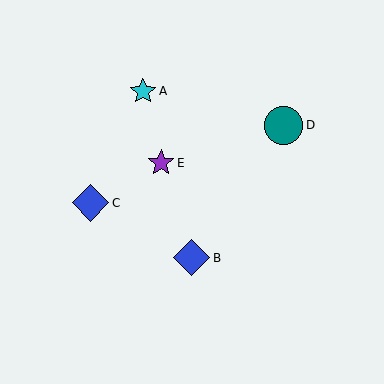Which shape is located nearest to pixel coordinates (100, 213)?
The blue diamond (labeled C) at (91, 203) is nearest to that location.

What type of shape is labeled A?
Shape A is a cyan star.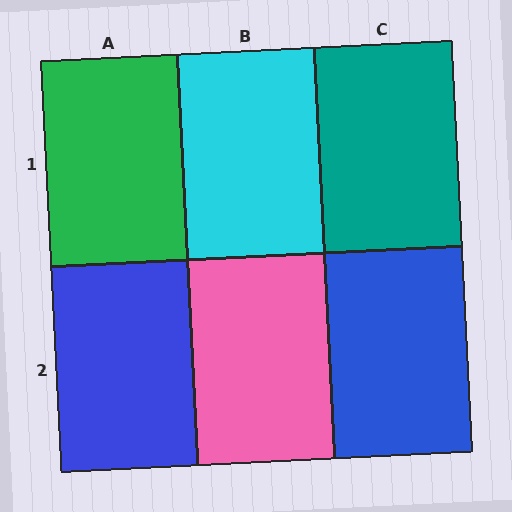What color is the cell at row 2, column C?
Blue.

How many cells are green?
1 cell is green.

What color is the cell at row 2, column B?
Pink.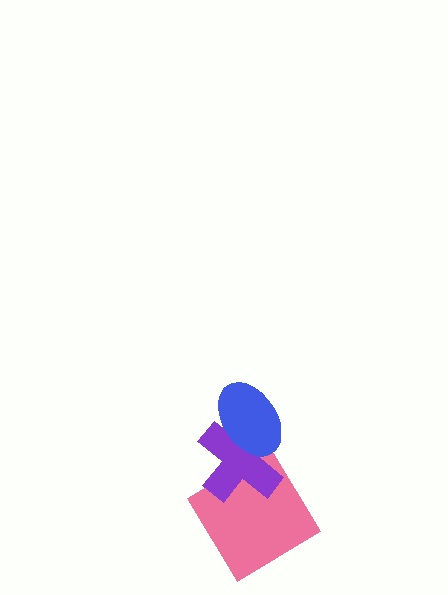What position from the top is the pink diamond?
The pink diamond is 3rd from the top.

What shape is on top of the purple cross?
The blue ellipse is on top of the purple cross.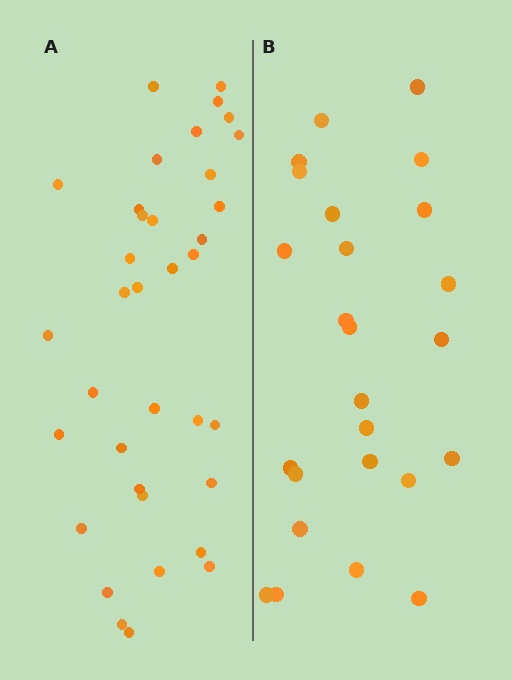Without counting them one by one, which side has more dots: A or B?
Region A (the left region) has more dots.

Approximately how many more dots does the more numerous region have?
Region A has roughly 12 or so more dots than region B.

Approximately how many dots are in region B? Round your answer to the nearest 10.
About 20 dots. (The exact count is 25, which rounds to 20.)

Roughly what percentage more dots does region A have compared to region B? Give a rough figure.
About 45% more.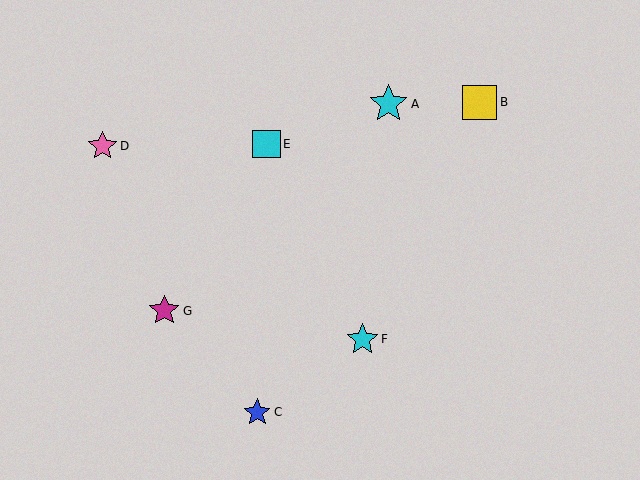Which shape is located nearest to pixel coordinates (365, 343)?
The cyan star (labeled F) at (362, 339) is nearest to that location.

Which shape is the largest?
The cyan star (labeled A) is the largest.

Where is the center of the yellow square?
The center of the yellow square is at (480, 102).